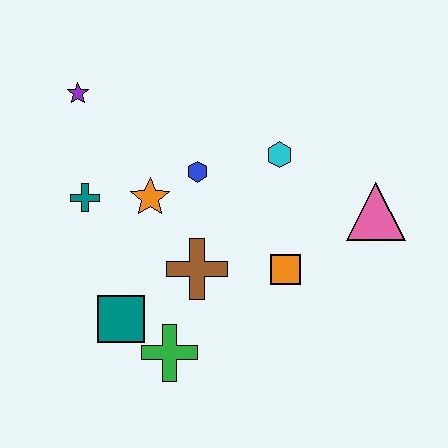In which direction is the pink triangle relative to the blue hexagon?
The pink triangle is to the right of the blue hexagon.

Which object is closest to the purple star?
The teal cross is closest to the purple star.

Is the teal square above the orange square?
No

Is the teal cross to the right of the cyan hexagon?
No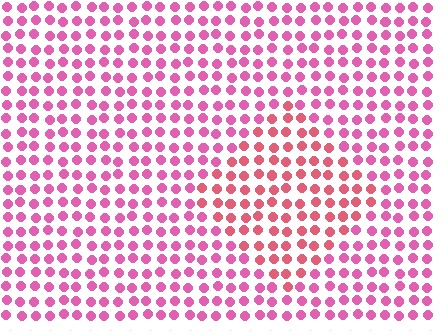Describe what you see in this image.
The image is filled with small pink elements in a uniform arrangement. A diamond-shaped region is visible where the elements are tinted to a slightly different hue, forming a subtle color boundary.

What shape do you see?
I see a diamond.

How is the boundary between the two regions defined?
The boundary is defined purely by a slight shift in hue (about 26 degrees). Spacing, size, and orientation are identical on both sides.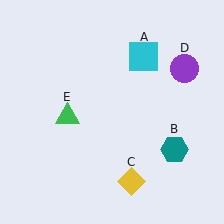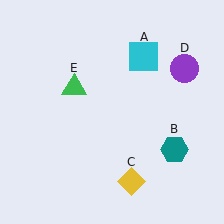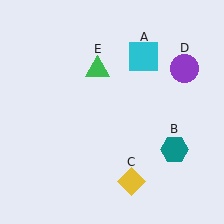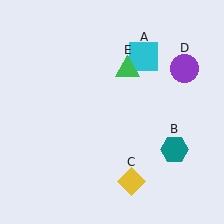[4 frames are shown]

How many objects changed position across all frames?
1 object changed position: green triangle (object E).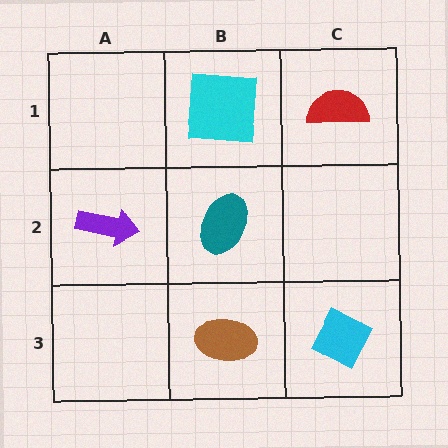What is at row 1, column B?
A cyan square.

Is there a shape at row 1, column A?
No, that cell is empty.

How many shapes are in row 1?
2 shapes.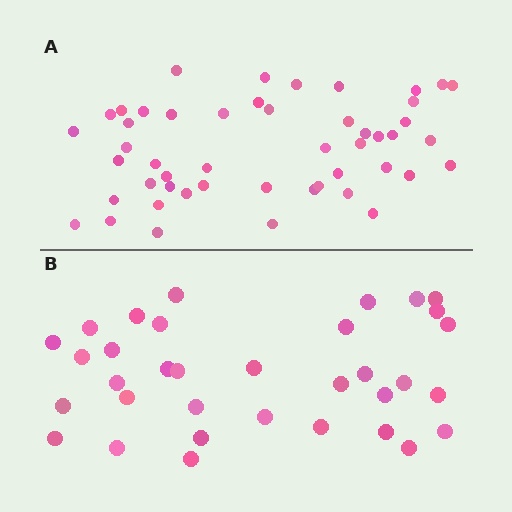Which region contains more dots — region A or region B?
Region A (the top region) has more dots.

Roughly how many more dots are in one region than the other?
Region A has approximately 15 more dots than region B.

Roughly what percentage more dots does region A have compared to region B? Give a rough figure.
About 45% more.